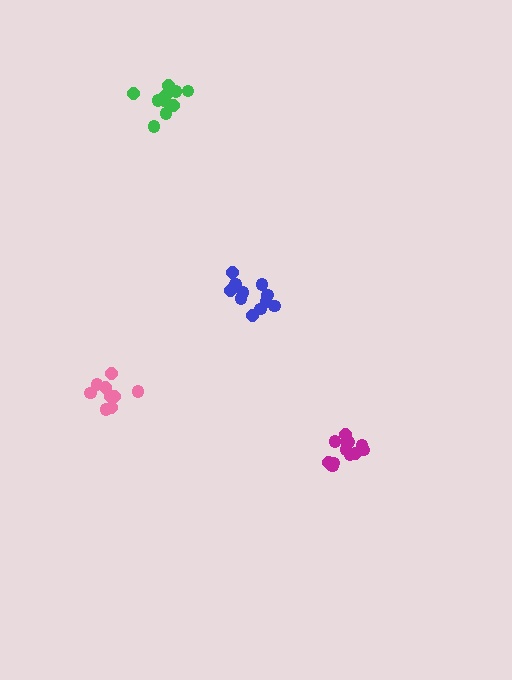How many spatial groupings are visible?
There are 4 spatial groupings.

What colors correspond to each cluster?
The clusters are colored: green, magenta, blue, pink.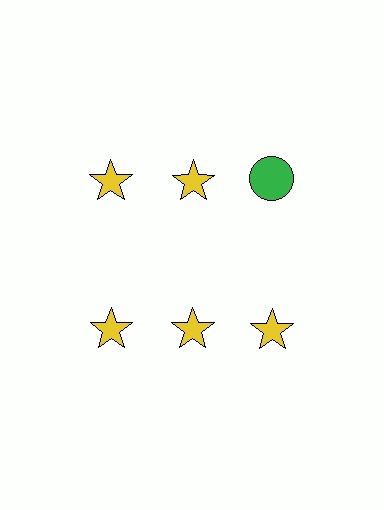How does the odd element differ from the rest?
It differs in both color (green instead of yellow) and shape (circle instead of star).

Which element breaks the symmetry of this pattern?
The green circle in the top row, center column breaks the symmetry. All other shapes are yellow stars.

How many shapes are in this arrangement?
There are 6 shapes arranged in a grid pattern.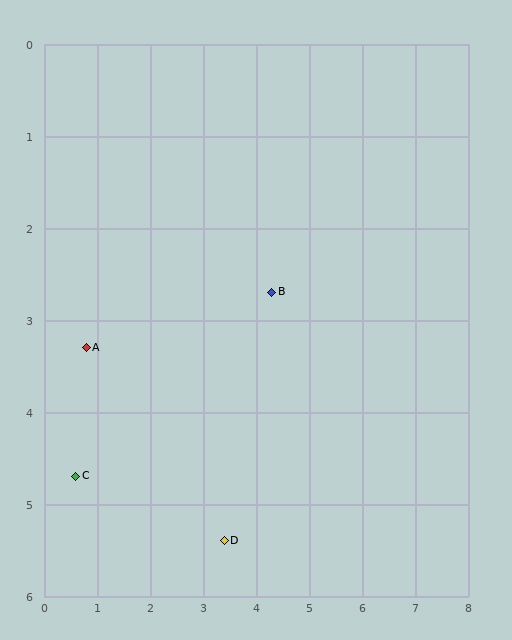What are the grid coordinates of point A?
Point A is at approximately (0.8, 3.3).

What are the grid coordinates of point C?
Point C is at approximately (0.6, 4.7).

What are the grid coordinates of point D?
Point D is at approximately (3.4, 5.4).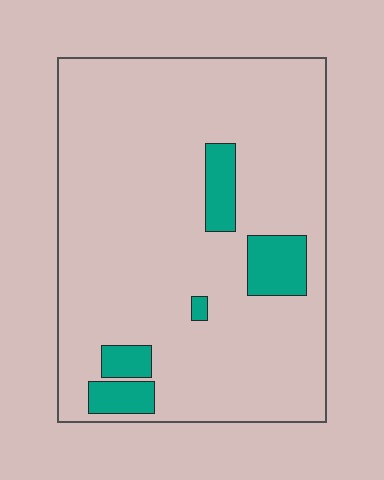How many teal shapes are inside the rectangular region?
5.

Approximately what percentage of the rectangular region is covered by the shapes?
Approximately 10%.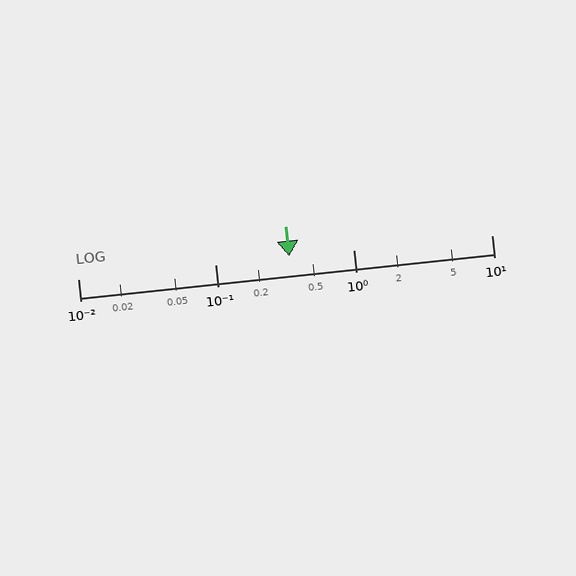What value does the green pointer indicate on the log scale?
The pointer indicates approximately 0.34.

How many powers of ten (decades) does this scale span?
The scale spans 3 decades, from 0.01 to 10.